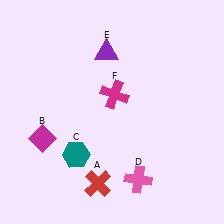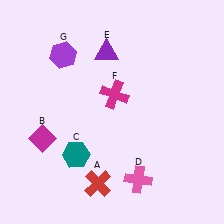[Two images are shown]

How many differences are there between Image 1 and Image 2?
There is 1 difference between the two images.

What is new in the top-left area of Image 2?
A purple hexagon (G) was added in the top-left area of Image 2.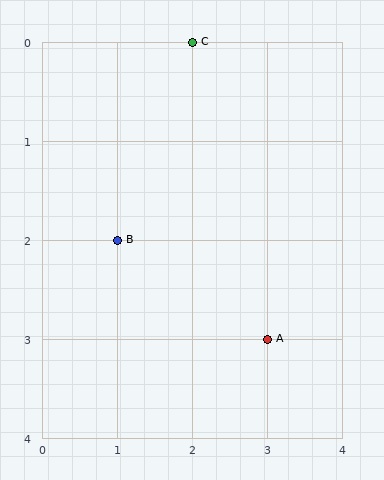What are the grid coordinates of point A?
Point A is at grid coordinates (3, 3).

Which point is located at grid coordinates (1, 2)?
Point B is at (1, 2).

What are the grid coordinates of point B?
Point B is at grid coordinates (1, 2).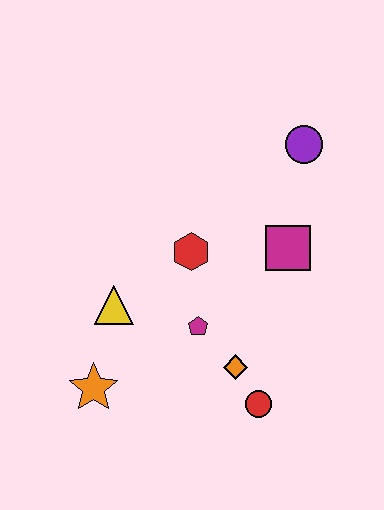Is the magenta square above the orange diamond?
Yes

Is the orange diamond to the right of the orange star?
Yes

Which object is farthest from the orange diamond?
The purple circle is farthest from the orange diamond.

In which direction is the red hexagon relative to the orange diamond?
The red hexagon is above the orange diamond.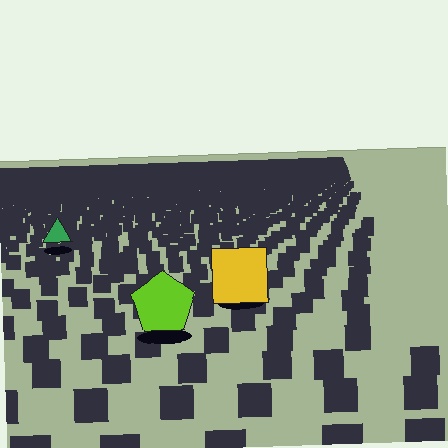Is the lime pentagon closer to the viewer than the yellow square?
Yes. The lime pentagon is closer — you can tell from the texture gradient: the ground texture is coarser near it.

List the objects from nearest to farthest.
From nearest to farthest: the lime pentagon, the yellow square, the green triangle.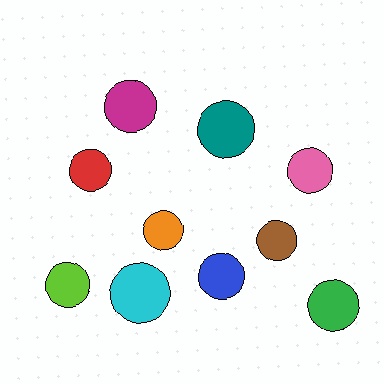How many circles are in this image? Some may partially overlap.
There are 10 circles.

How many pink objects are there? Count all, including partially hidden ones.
There is 1 pink object.